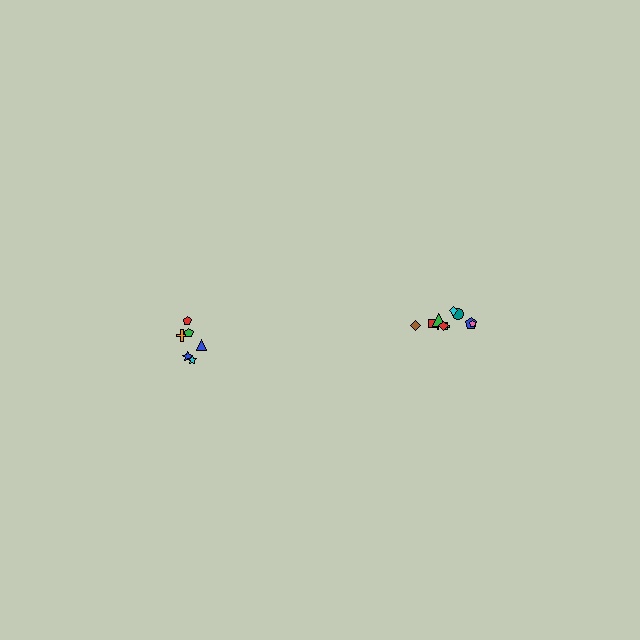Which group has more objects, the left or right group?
The right group.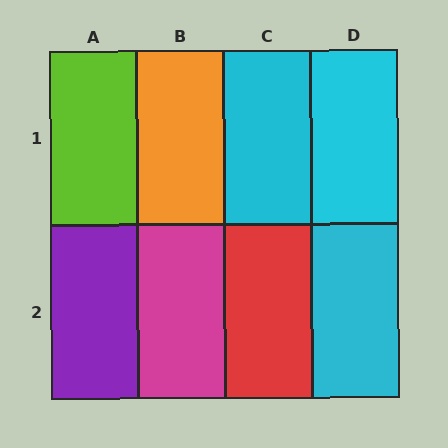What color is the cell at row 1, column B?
Orange.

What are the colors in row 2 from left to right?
Purple, magenta, red, cyan.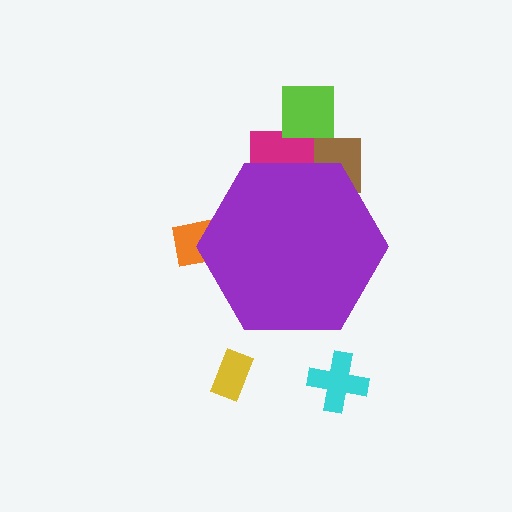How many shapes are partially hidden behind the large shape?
3 shapes are partially hidden.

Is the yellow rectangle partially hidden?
No, the yellow rectangle is fully visible.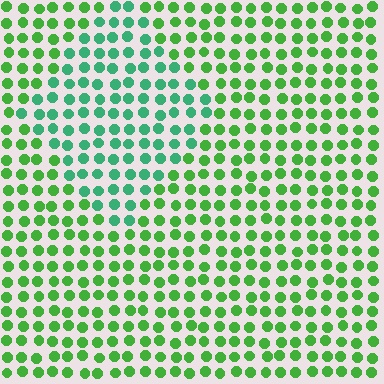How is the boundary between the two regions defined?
The boundary is defined purely by a slight shift in hue (about 34 degrees). Spacing, size, and orientation are identical on both sides.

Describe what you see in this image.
The image is filled with small green elements in a uniform arrangement. A diamond-shaped region is visible where the elements are tinted to a slightly different hue, forming a subtle color boundary.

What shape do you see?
I see a diamond.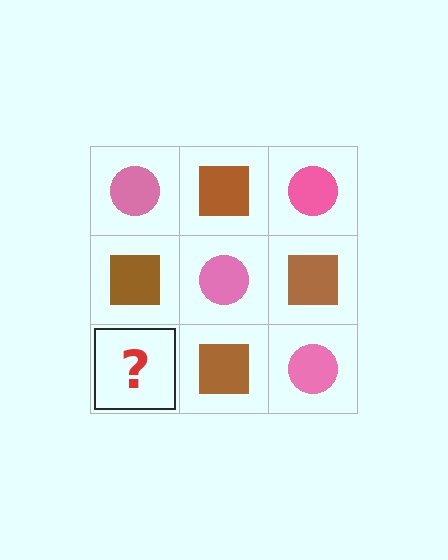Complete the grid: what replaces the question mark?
The question mark should be replaced with a pink circle.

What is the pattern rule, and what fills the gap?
The rule is that it alternates pink circle and brown square in a checkerboard pattern. The gap should be filled with a pink circle.